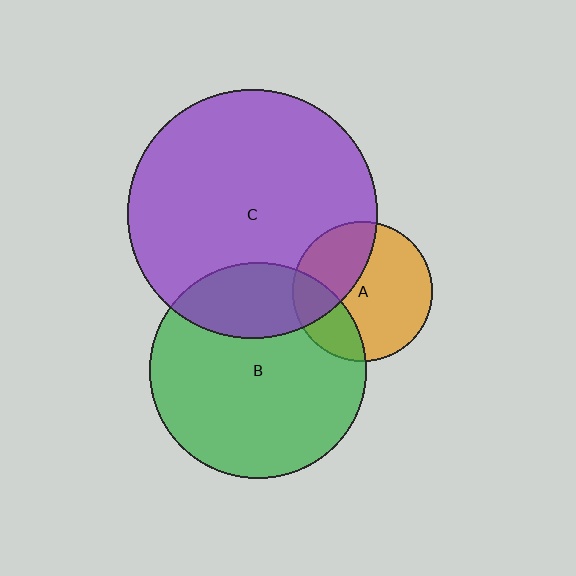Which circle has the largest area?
Circle C (purple).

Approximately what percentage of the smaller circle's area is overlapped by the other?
Approximately 25%.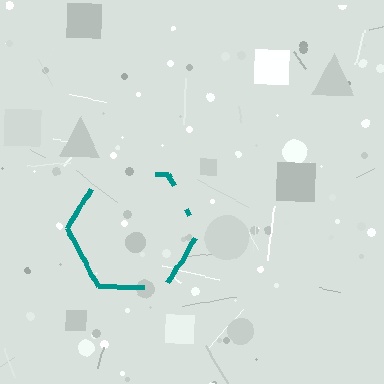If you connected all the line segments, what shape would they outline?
They would outline a hexagon.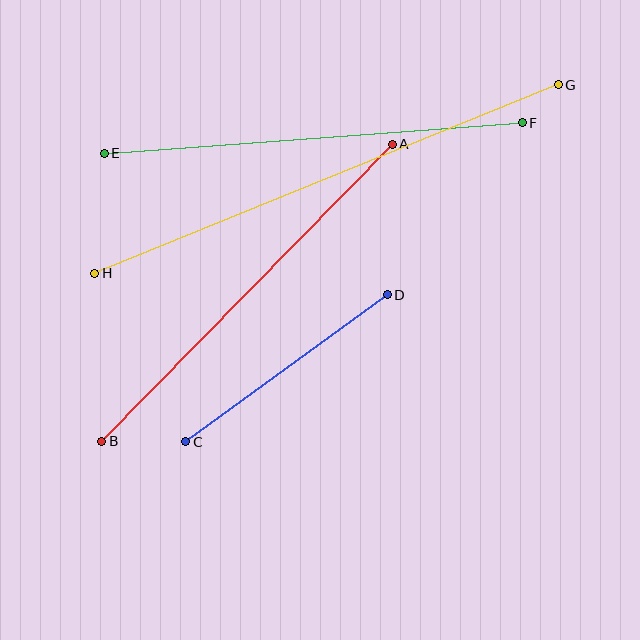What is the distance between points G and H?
The distance is approximately 500 pixels.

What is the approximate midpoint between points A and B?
The midpoint is at approximately (247, 293) pixels.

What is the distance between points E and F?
The distance is approximately 419 pixels.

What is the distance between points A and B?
The distance is approximately 415 pixels.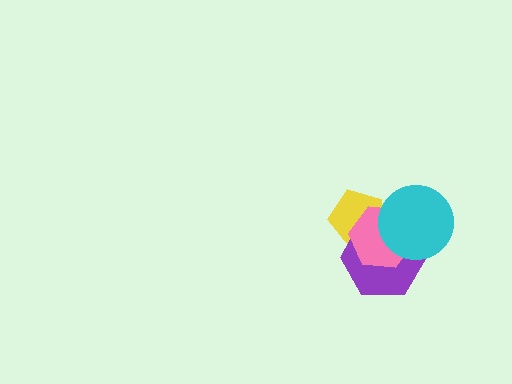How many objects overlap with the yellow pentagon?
3 objects overlap with the yellow pentagon.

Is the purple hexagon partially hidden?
Yes, it is partially covered by another shape.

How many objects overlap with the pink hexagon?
3 objects overlap with the pink hexagon.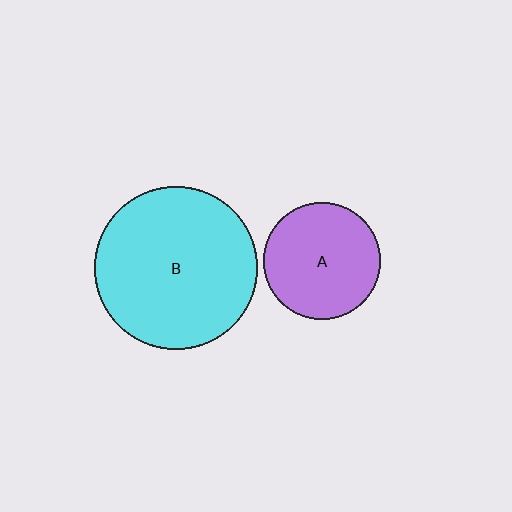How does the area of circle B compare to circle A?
Approximately 1.9 times.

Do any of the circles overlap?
No, none of the circles overlap.